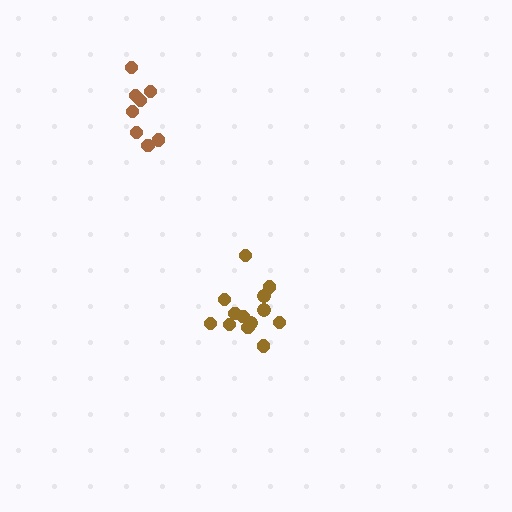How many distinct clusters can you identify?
There are 2 distinct clusters.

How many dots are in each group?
Group 1: 13 dots, Group 2: 8 dots (21 total).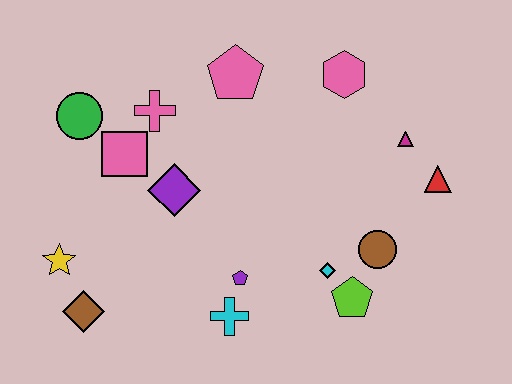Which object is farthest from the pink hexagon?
The brown diamond is farthest from the pink hexagon.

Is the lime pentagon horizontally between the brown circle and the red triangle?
No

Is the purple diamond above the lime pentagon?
Yes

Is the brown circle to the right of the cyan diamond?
Yes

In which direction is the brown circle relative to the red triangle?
The brown circle is below the red triangle.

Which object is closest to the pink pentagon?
The pink cross is closest to the pink pentagon.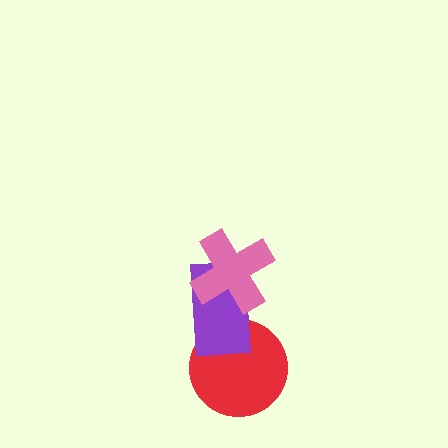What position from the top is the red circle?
The red circle is 3rd from the top.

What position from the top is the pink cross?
The pink cross is 1st from the top.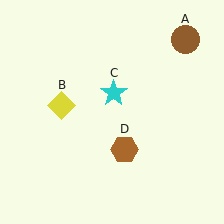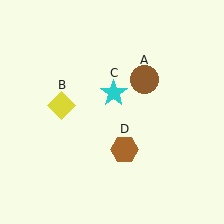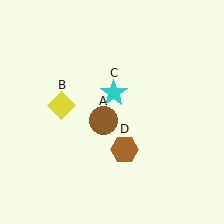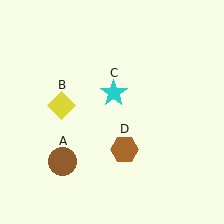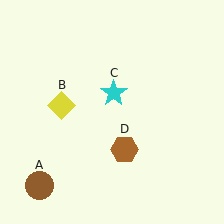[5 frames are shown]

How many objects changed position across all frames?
1 object changed position: brown circle (object A).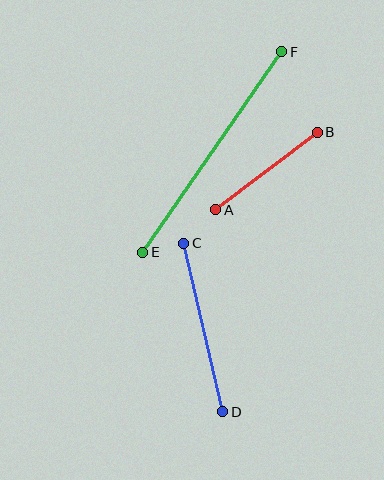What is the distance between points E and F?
The distance is approximately 244 pixels.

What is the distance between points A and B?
The distance is approximately 128 pixels.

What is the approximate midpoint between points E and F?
The midpoint is at approximately (212, 152) pixels.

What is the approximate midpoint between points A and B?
The midpoint is at approximately (267, 171) pixels.